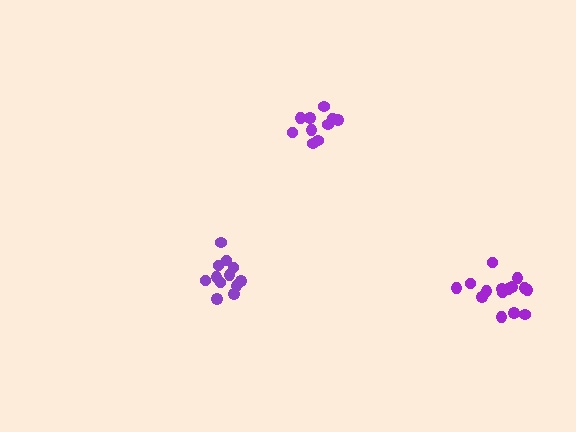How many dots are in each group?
Group 1: 15 dots, Group 2: 12 dots, Group 3: 10 dots (37 total).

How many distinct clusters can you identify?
There are 3 distinct clusters.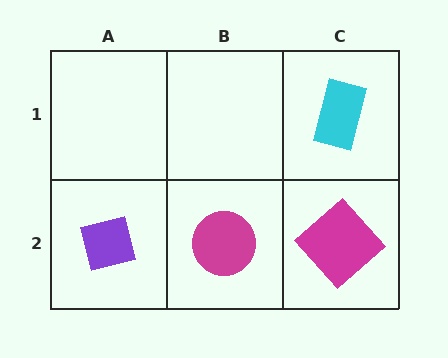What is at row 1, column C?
A cyan rectangle.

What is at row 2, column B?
A magenta circle.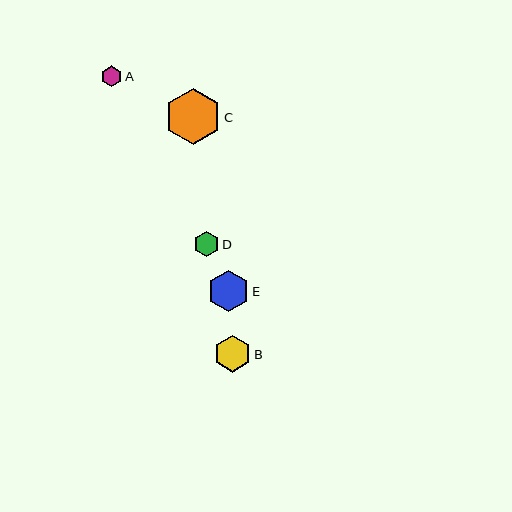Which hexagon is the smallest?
Hexagon A is the smallest with a size of approximately 21 pixels.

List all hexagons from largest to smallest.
From largest to smallest: C, E, B, D, A.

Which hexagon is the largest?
Hexagon C is the largest with a size of approximately 56 pixels.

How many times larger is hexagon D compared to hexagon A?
Hexagon D is approximately 1.2 times the size of hexagon A.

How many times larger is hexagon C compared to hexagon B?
Hexagon C is approximately 1.5 times the size of hexagon B.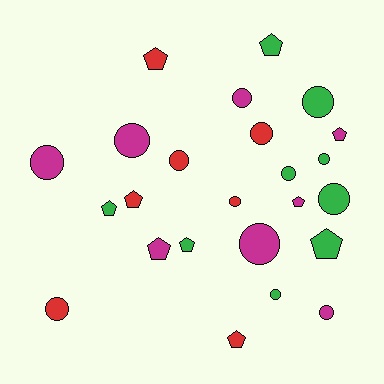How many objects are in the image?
There are 24 objects.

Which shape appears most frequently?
Circle, with 14 objects.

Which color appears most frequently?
Green, with 9 objects.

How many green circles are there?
There are 5 green circles.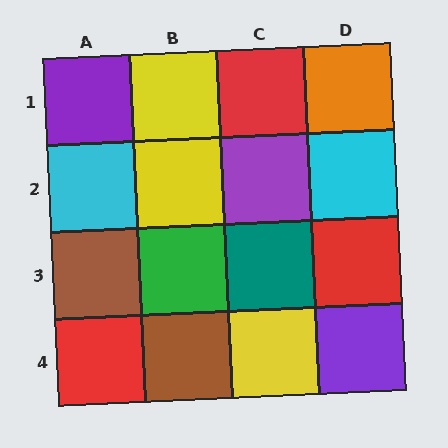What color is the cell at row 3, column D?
Red.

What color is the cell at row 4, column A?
Red.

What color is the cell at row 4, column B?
Brown.